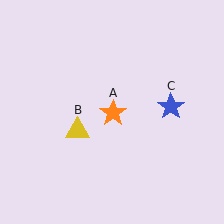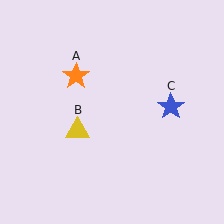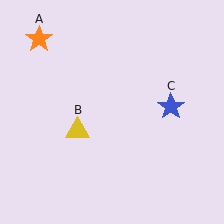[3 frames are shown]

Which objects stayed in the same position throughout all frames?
Yellow triangle (object B) and blue star (object C) remained stationary.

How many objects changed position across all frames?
1 object changed position: orange star (object A).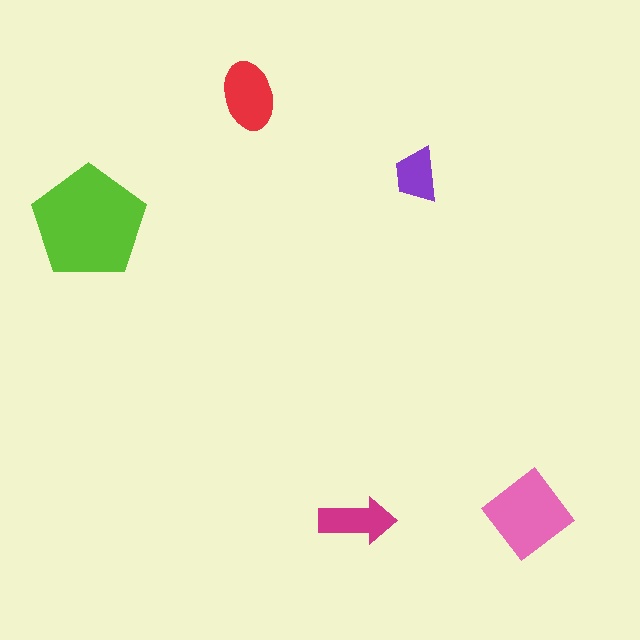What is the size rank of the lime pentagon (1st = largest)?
1st.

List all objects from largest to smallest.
The lime pentagon, the pink diamond, the red ellipse, the magenta arrow, the purple trapezoid.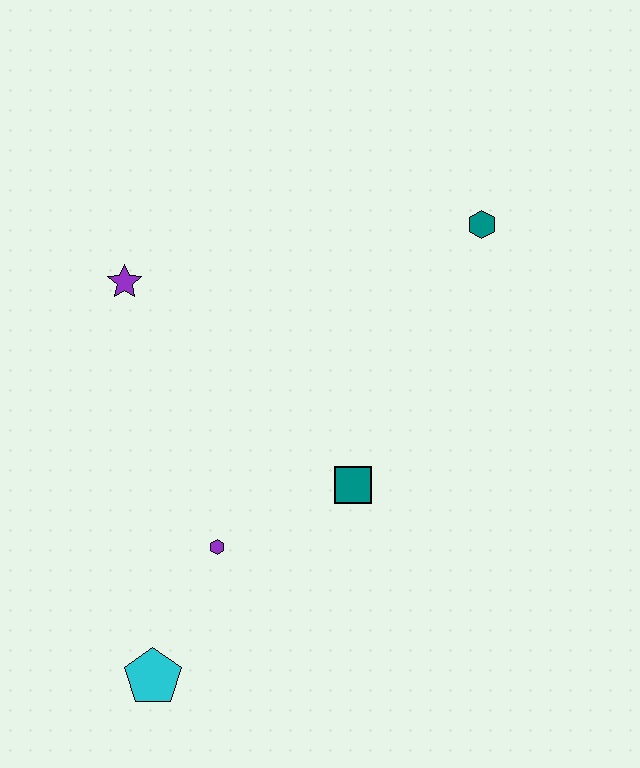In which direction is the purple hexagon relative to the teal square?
The purple hexagon is to the left of the teal square.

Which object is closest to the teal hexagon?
The teal square is closest to the teal hexagon.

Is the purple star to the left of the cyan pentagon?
Yes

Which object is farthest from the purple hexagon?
The teal hexagon is farthest from the purple hexagon.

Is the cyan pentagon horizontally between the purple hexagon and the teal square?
No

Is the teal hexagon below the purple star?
No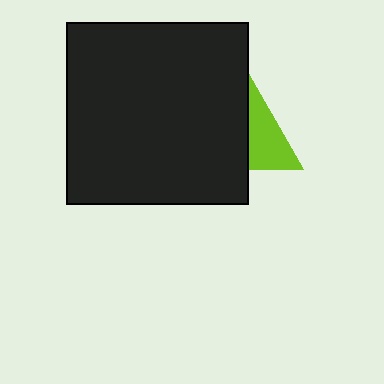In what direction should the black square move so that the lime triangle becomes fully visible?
The black square should move left. That is the shortest direction to clear the overlap and leave the lime triangle fully visible.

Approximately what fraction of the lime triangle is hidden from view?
Roughly 68% of the lime triangle is hidden behind the black square.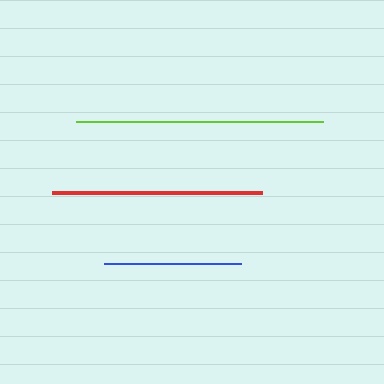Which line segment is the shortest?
The blue line is the shortest at approximately 136 pixels.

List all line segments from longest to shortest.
From longest to shortest: lime, red, blue.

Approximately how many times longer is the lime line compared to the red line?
The lime line is approximately 1.2 times the length of the red line.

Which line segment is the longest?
The lime line is the longest at approximately 247 pixels.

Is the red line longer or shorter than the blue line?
The red line is longer than the blue line.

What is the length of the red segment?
The red segment is approximately 210 pixels long.